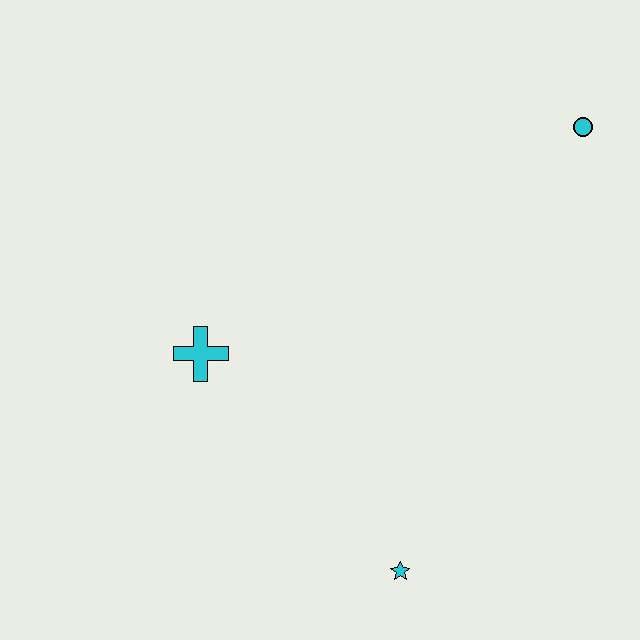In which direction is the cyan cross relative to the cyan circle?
The cyan cross is to the left of the cyan circle.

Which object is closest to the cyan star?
The cyan cross is closest to the cyan star.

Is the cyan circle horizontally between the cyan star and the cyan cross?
No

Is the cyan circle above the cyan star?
Yes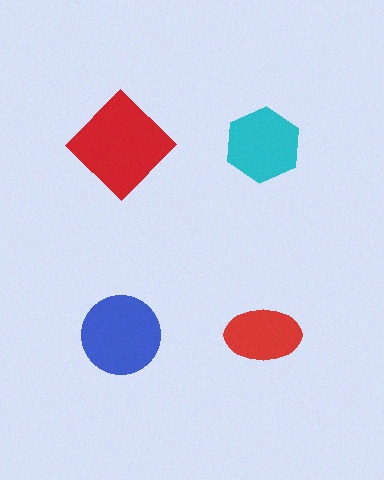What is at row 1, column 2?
A cyan hexagon.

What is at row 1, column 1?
A red diamond.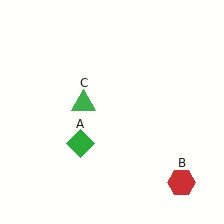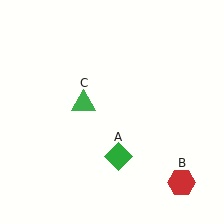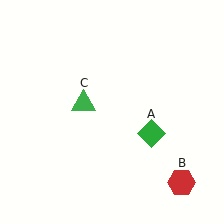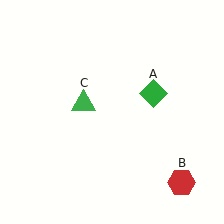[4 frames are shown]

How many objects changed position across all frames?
1 object changed position: green diamond (object A).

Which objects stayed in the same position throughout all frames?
Red hexagon (object B) and green triangle (object C) remained stationary.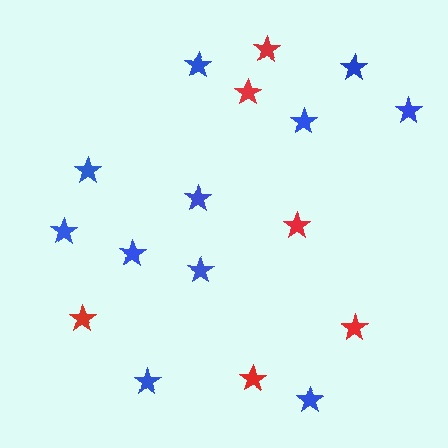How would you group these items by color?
There are 2 groups: one group of blue stars (11) and one group of red stars (6).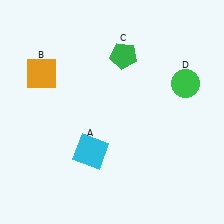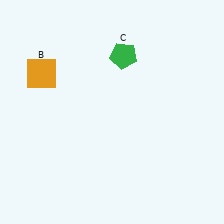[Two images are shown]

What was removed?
The green circle (D), the cyan square (A) were removed in Image 2.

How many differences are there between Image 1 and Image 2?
There are 2 differences between the two images.